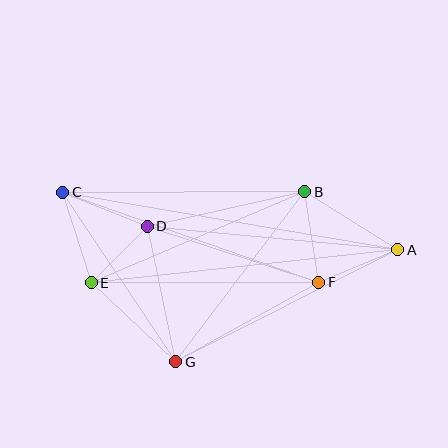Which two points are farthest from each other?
Points A and C are farthest from each other.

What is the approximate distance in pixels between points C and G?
The distance between C and G is approximately 204 pixels.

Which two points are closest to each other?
Points D and E are closest to each other.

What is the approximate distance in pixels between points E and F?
The distance between E and F is approximately 228 pixels.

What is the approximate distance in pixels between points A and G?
The distance between A and G is approximately 249 pixels.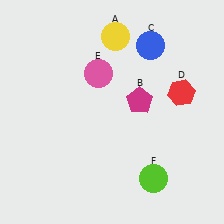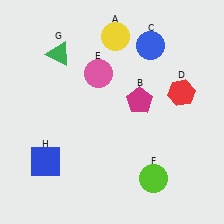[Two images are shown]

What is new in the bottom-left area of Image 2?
A blue square (H) was added in the bottom-left area of Image 2.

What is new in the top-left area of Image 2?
A green triangle (G) was added in the top-left area of Image 2.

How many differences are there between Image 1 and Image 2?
There are 2 differences between the two images.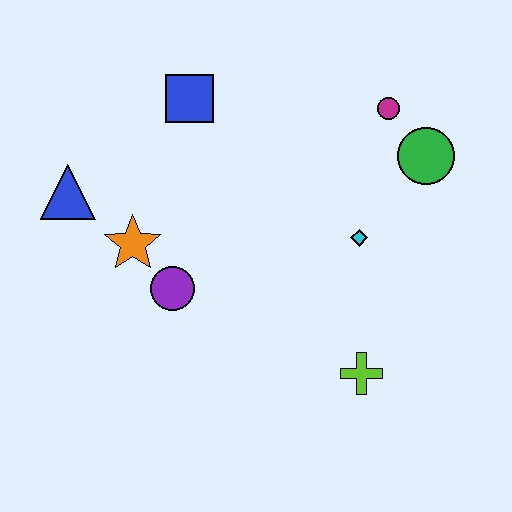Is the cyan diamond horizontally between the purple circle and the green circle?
Yes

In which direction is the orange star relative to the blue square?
The orange star is below the blue square.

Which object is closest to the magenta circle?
The green circle is closest to the magenta circle.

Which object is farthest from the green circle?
The blue triangle is farthest from the green circle.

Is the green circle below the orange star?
No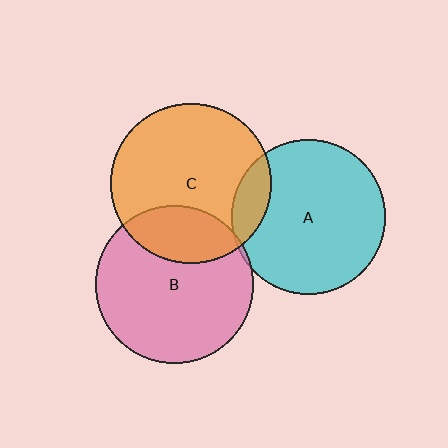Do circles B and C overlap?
Yes.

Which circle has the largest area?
Circle C (orange).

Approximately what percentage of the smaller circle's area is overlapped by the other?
Approximately 25%.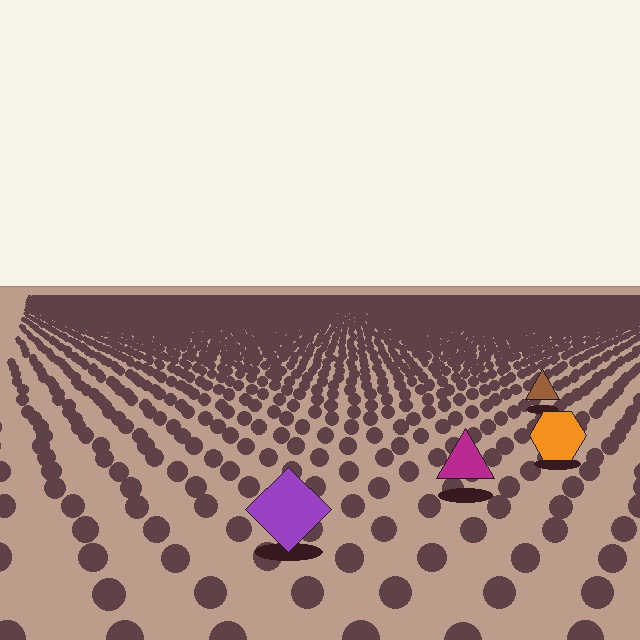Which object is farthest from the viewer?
The brown triangle is farthest from the viewer. It appears smaller and the ground texture around it is denser.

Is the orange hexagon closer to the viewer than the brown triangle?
Yes. The orange hexagon is closer — you can tell from the texture gradient: the ground texture is coarser near it.